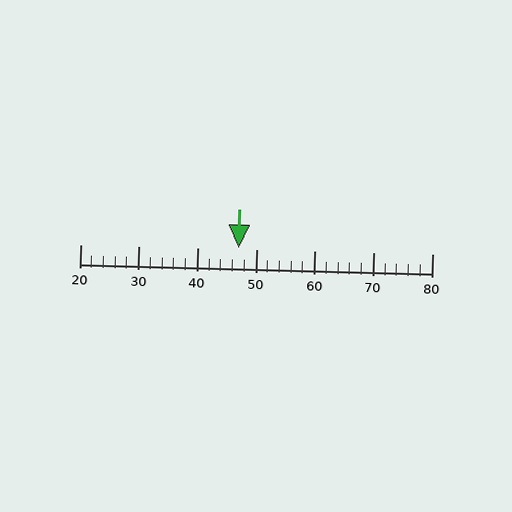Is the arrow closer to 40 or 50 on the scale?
The arrow is closer to 50.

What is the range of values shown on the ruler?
The ruler shows values from 20 to 80.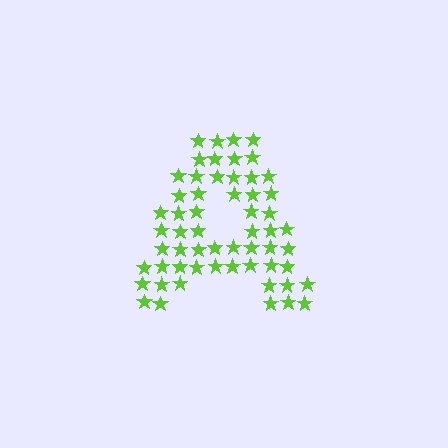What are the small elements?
The small elements are stars.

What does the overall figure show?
The overall figure shows the letter A.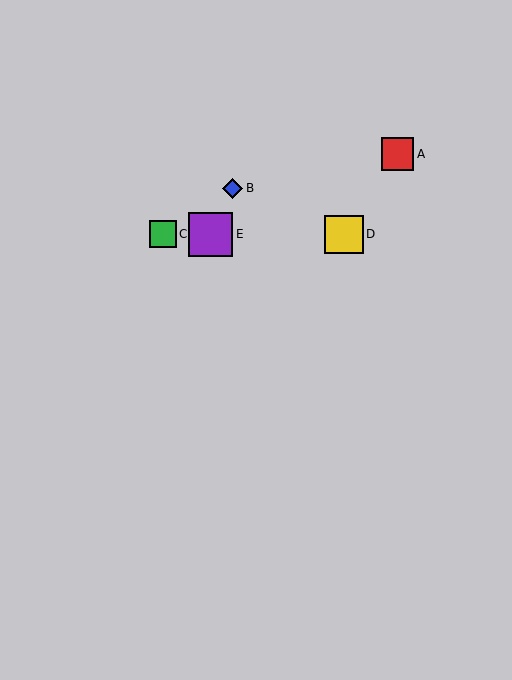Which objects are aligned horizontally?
Objects C, D, E are aligned horizontally.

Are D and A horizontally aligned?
No, D is at y≈234 and A is at y≈154.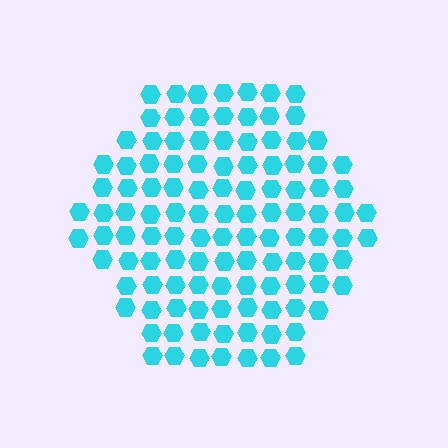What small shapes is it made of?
It is made of small hexagons.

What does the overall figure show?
The overall figure shows a hexagon.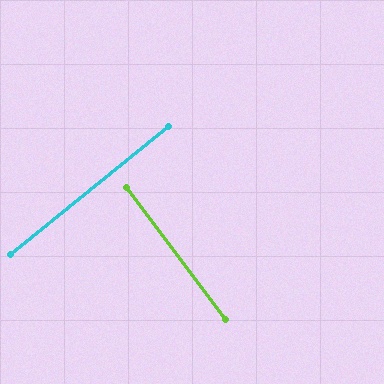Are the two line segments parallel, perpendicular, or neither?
Perpendicular — they meet at approximately 88°.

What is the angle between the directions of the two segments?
Approximately 88 degrees.